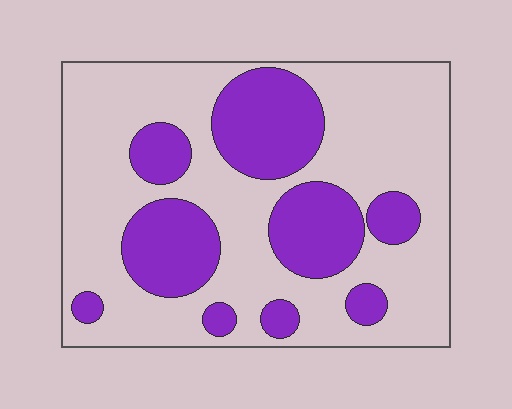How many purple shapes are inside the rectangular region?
9.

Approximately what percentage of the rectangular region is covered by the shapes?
Approximately 30%.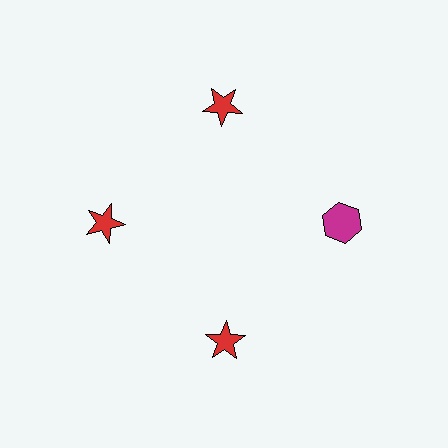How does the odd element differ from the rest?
It differs in both color (magenta instead of red) and shape (hexagon instead of star).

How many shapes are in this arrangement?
There are 4 shapes arranged in a ring pattern.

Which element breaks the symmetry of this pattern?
The magenta hexagon at roughly the 3 o'clock position breaks the symmetry. All other shapes are red stars.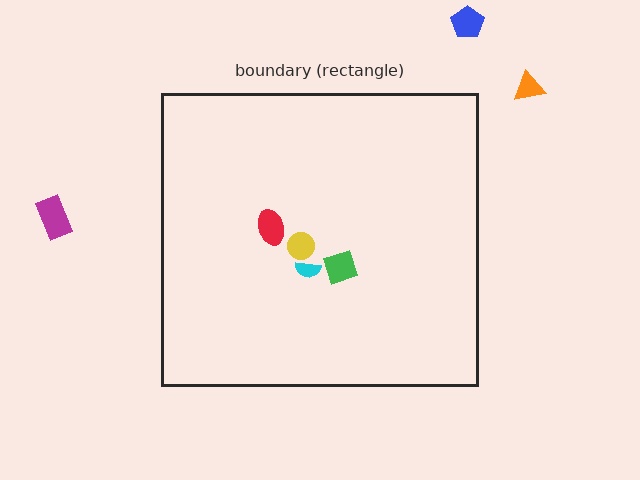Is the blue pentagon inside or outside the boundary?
Outside.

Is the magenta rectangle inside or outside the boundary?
Outside.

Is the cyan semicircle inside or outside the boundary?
Inside.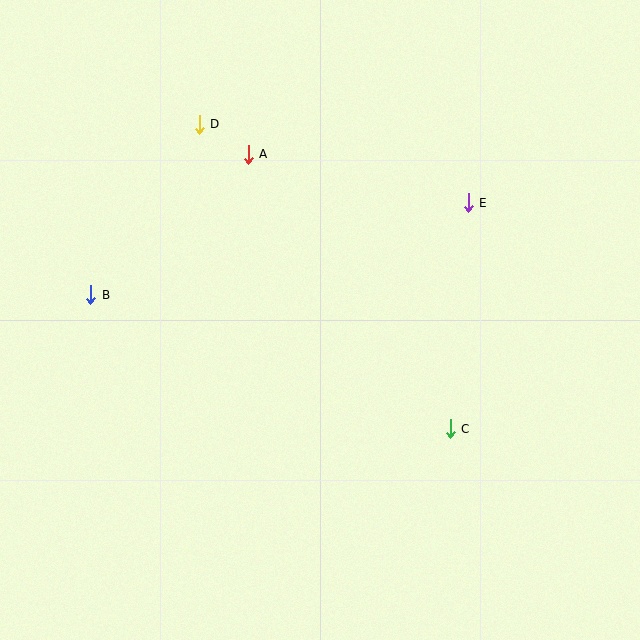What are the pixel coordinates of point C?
Point C is at (450, 429).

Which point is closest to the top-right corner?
Point E is closest to the top-right corner.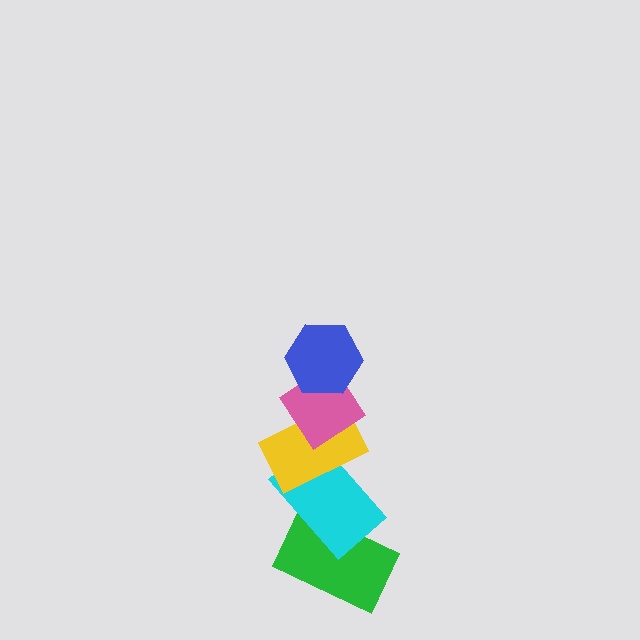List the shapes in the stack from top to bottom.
From top to bottom: the blue hexagon, the pink diamond, the yellow rectangle, the cyan rectangle, the green rectangle.